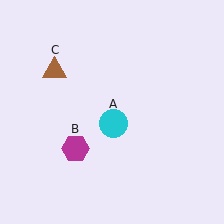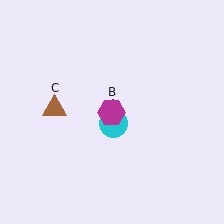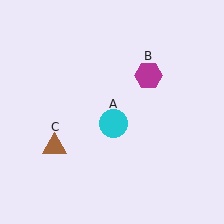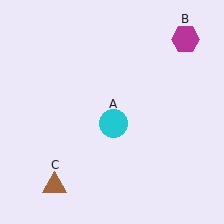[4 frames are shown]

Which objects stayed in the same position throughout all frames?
Cyan circle (object A) remained stationary.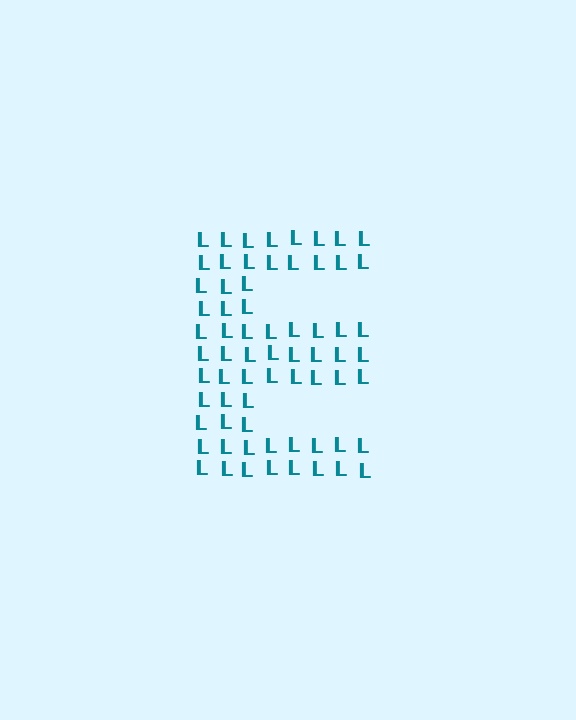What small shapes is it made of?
It is made of small letter L's.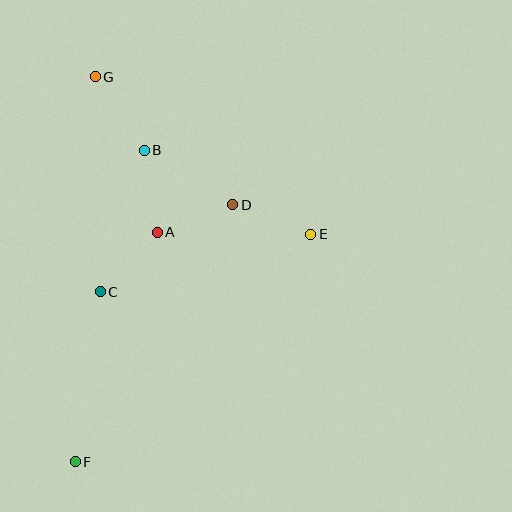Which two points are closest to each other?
Points A and D are closest to each other.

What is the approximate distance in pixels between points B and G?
The distance between B and G is approximately 88 pixels.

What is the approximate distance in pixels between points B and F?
The distance between B and F is approximately 319 pixels.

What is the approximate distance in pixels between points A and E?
The distance between A and E is approximately 153 pixels.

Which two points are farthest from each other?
Points F and G are farthest from each other.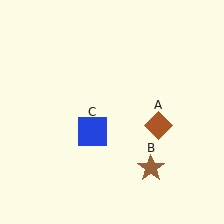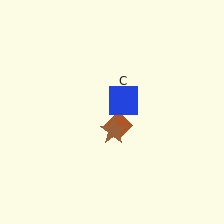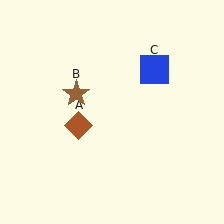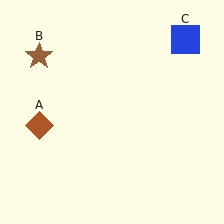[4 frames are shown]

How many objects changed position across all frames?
3 objects changed position: brown diamond (object A), brown star (object B), blue square (object C).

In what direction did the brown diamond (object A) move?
The brown diamond (object A) moved left.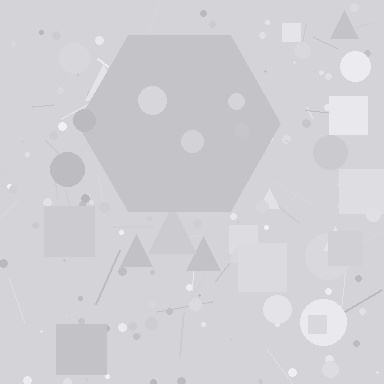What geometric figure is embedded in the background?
A hexagon is embedded in the background.